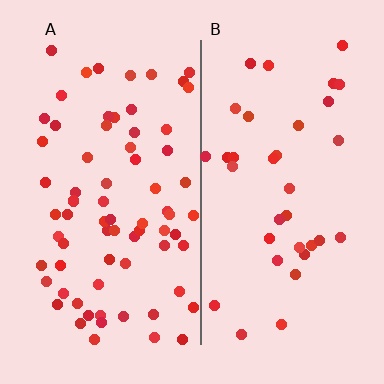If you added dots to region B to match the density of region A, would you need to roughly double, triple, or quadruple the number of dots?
Approximately double.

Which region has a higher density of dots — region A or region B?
A (the left).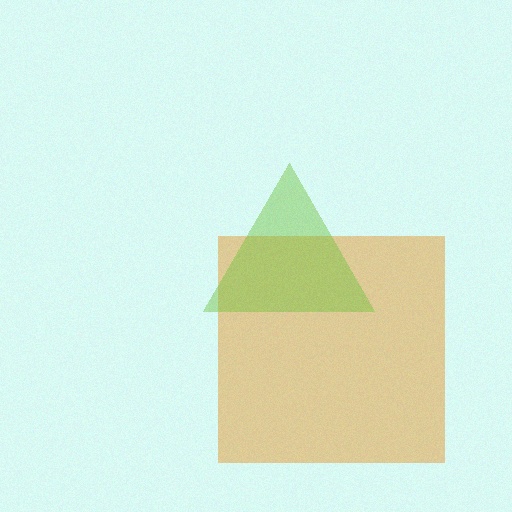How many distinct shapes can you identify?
There are 2 distinct shapes: an orange square, a lime triangle.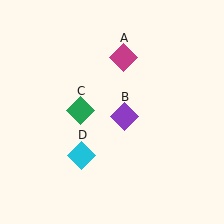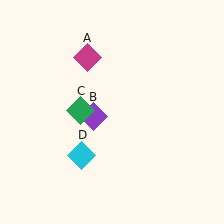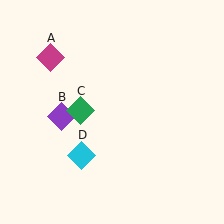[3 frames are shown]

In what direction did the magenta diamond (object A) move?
The magenta diamond (object A) moved left.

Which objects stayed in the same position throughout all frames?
Green diamond (object C) and cyan diamond (object D) remained stationary.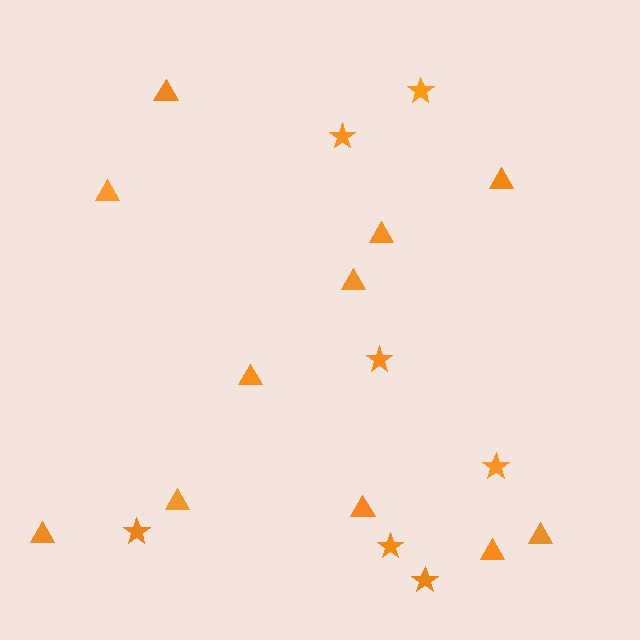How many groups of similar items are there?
There are 2 groups: one group of triangles (11) and one group of stars (7).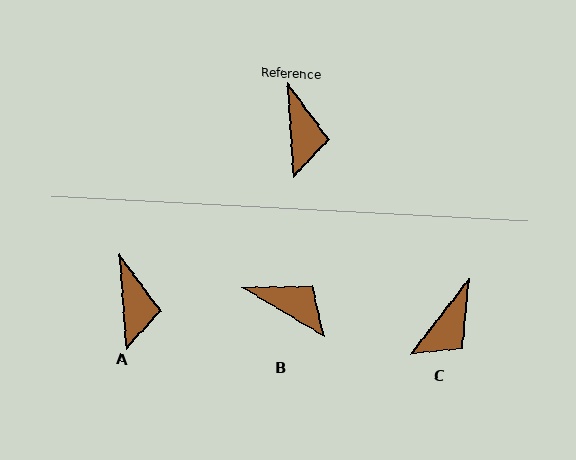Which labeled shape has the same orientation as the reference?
A.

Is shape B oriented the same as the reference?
No, it is off by about 55 degrees.